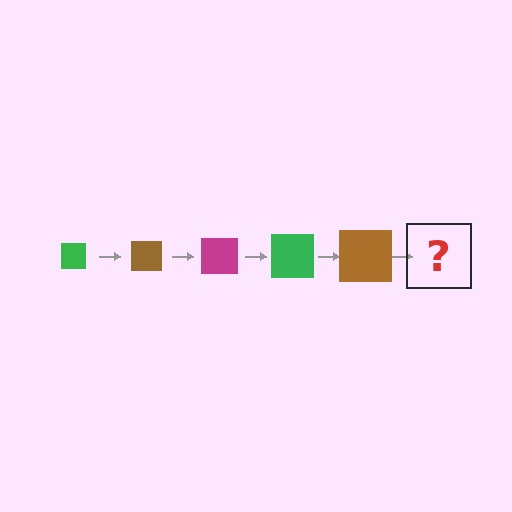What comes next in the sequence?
The next element should be a magenta square, larger than the previous one.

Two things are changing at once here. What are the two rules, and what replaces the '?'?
The two rules are that the square grows larger each step and the color cycles through green, brown, and magenta. The '?' should be a magenta square, larger than the previous one.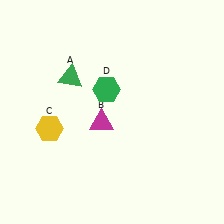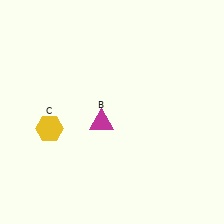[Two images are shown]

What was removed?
The green triangle (A), the green hexagon (D) were removed in Image 2.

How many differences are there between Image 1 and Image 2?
There are 2 differences between the two images.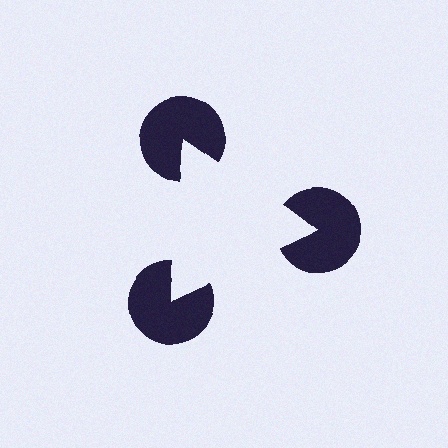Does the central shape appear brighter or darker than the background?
It typically appears slightly brighter than the background, even though no actual brightness change is drawn.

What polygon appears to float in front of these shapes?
An illusory triangle — its edges are inferred from the aligned wedge cuts in the pac-man discs, not physically drawn.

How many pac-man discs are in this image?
There are 3 — one at each vertex of the illusory triangle.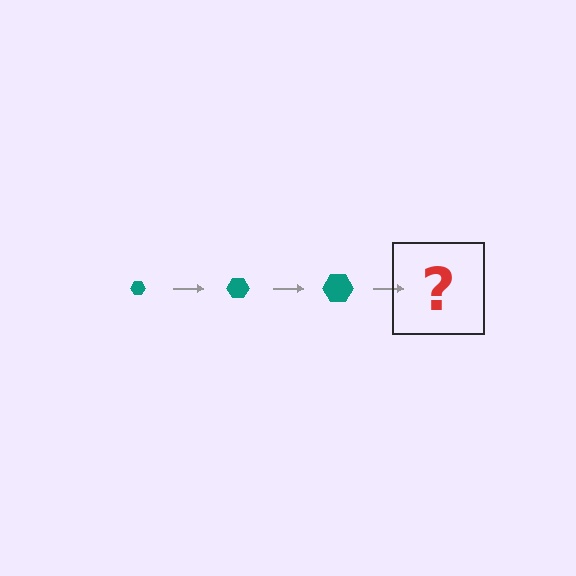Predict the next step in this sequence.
The next step is a teal hexagon, larger than the previous one.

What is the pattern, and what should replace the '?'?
The pattern is that the hexagon gets progressively larger each step. The '?' should be a teal hexagon, larger than the previous one.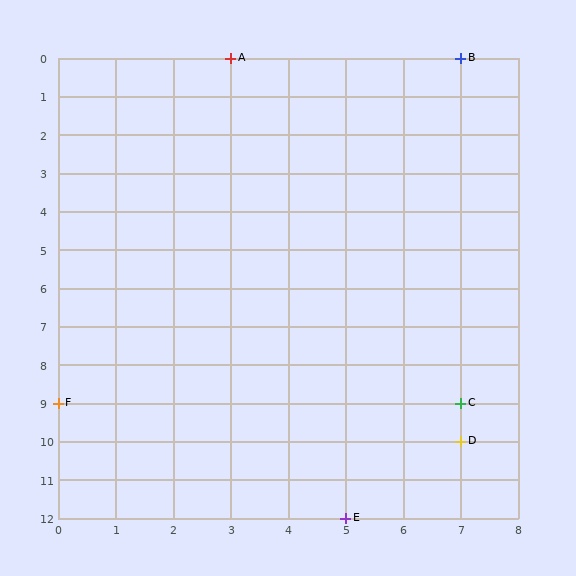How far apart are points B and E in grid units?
Points B and E are 2 columns and 12 rows apart (about 12.2 grid units diagonally).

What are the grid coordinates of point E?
Point E is at grid coordinates (5, 12).